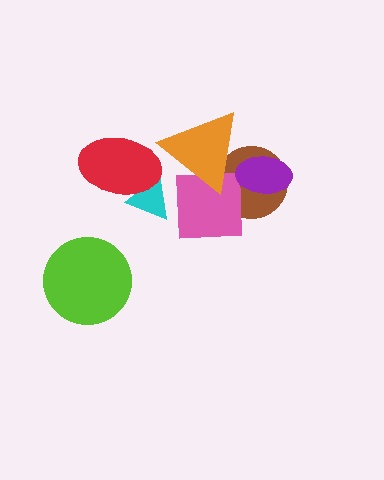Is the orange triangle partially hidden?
Yes, it is partially covered by another shape.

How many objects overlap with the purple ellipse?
3 objects overlap with the purple ellipse.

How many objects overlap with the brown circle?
3 objects overlap with the brown circle.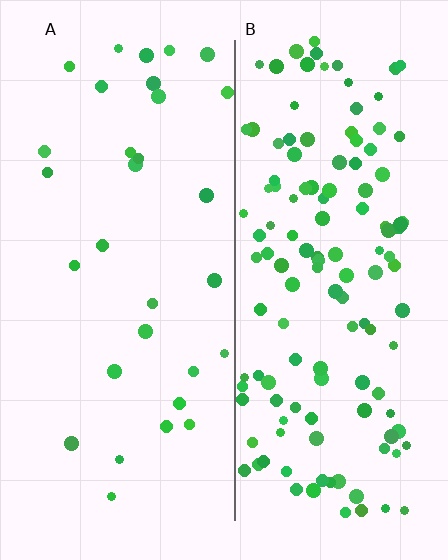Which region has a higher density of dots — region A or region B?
B (the right).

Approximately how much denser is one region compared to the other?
Approximately 4.3× — region B over region A.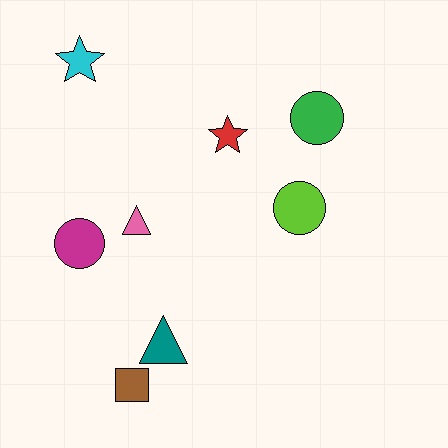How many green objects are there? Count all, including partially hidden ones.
There is 1 green object.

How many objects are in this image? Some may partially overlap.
There are 8 objects.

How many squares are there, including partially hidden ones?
There is 1 square.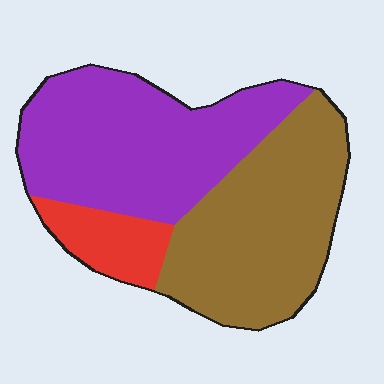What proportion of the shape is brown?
Brown takes up between a quarter and a half of the shape.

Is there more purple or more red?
Purple.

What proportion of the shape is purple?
Purple covers about 45% of the shape.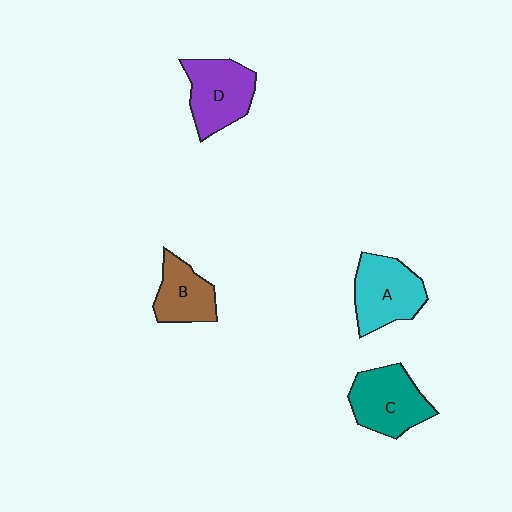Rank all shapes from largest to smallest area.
From largest to smallest: A (cyan), C (teal), D (purple), B (brown).